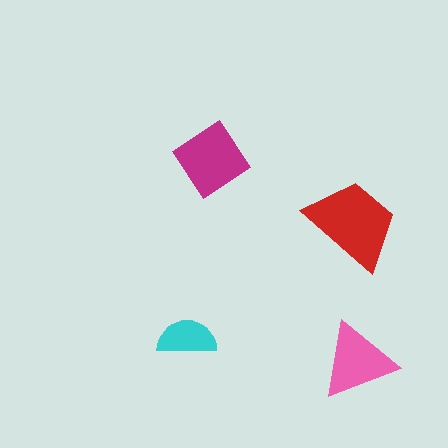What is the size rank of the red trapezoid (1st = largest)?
1st.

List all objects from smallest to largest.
The cyan semicircle, the pink triangle, the magenta diamond, the red trapezoid.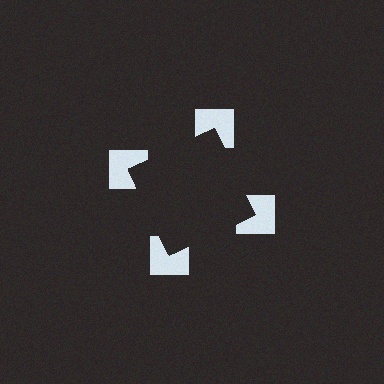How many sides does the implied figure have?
4 sides.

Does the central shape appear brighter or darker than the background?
It typically appears slightly darker than the background, even though no actual brightness change is drawn.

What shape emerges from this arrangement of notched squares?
An illusory square — its edges are inferred from the aligned wedge cuts in the notched squares, not physically drawn.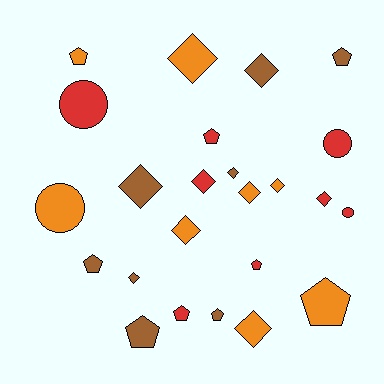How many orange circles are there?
There is 1 orange circle.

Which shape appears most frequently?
Diamond, with 11 objects.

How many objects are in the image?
There are 24 objects.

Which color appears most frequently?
Red, with 8 objects.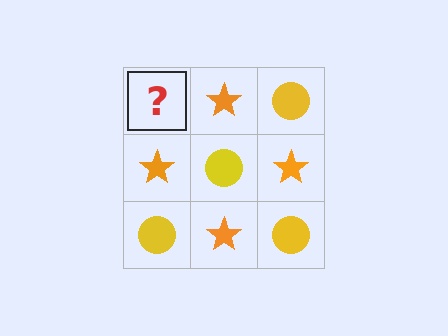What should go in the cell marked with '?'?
The missing cell should contain a yellow circle.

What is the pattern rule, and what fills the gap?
The rule is that it alternates yellow circle and orange star in a checkerboard pattern. The gap should be filled with a yellow circle.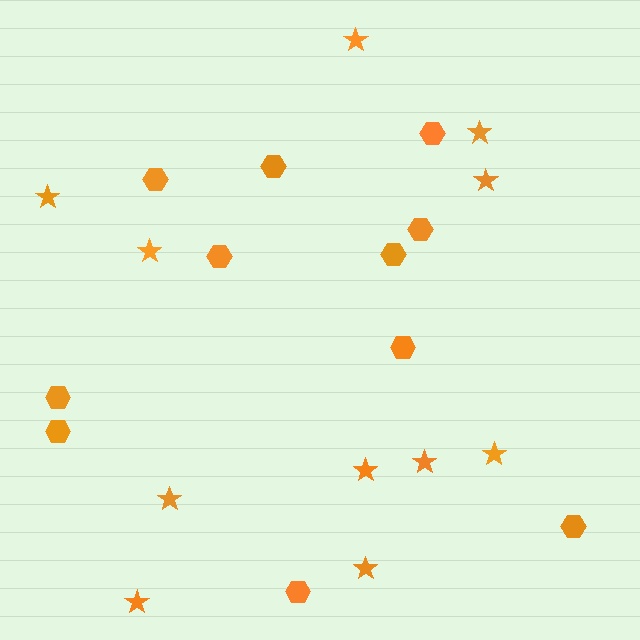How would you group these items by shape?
There are 2 groups: one group of hexagons (11) and one group of stars (11).